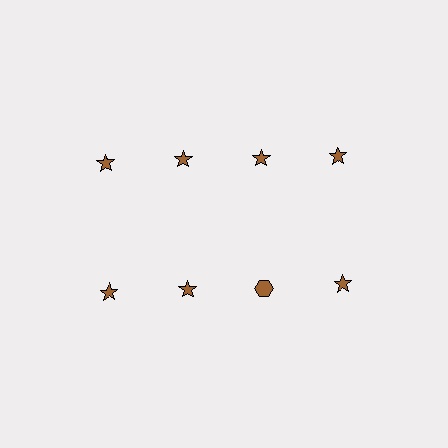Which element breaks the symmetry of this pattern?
The brown hexagon in the second row, center column breaks the symmetry. All other shapes are brown stars.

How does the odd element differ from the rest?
It has a different shape: hexagon instead of star.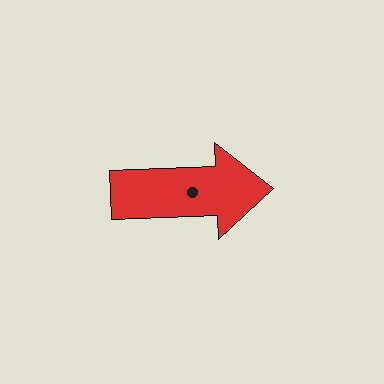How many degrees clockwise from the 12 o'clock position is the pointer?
Approximately 88 degrees.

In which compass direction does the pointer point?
East.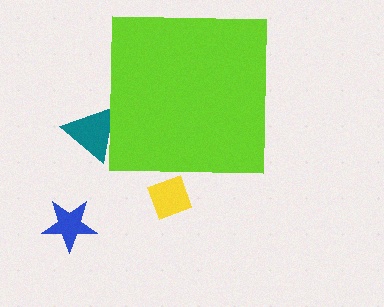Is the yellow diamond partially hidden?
Yes, the yellow diamond is partially hidden behind the lime square.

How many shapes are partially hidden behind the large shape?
2 shapes are partially hidden.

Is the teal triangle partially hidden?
Yes, the teal triangle is partially hidden behind the lime square.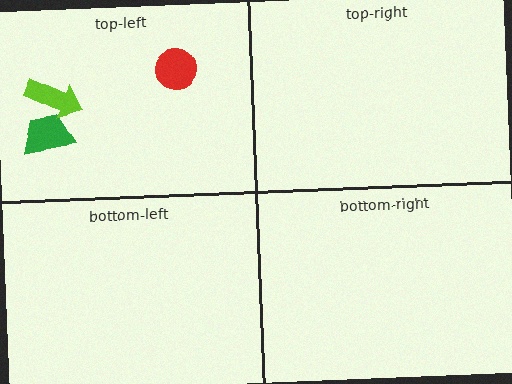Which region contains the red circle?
The top-left region.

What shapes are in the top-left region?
The green trapezoid, the lime arrow, the red circle.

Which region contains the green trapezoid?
The top-left region.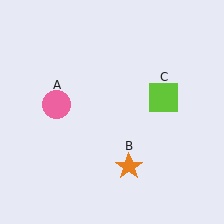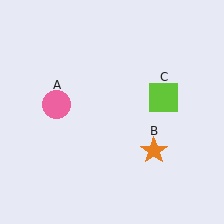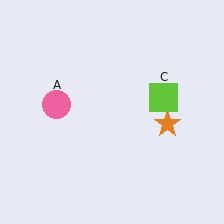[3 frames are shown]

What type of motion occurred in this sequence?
The orange star (object B) rotated counterclockwise around the center of the scene.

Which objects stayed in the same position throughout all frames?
Pink circle (object A) and lime square (object C) remained stationary.